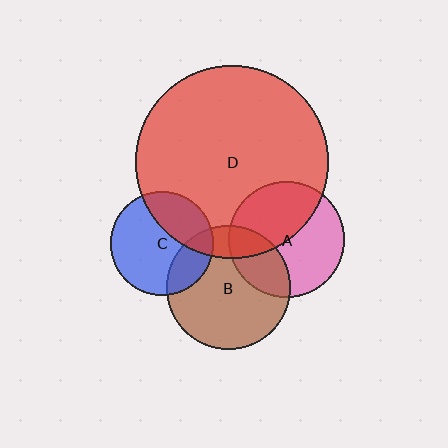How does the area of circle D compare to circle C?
Approximately 3.4 times.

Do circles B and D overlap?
Yes.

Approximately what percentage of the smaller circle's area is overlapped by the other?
Approximately 15%.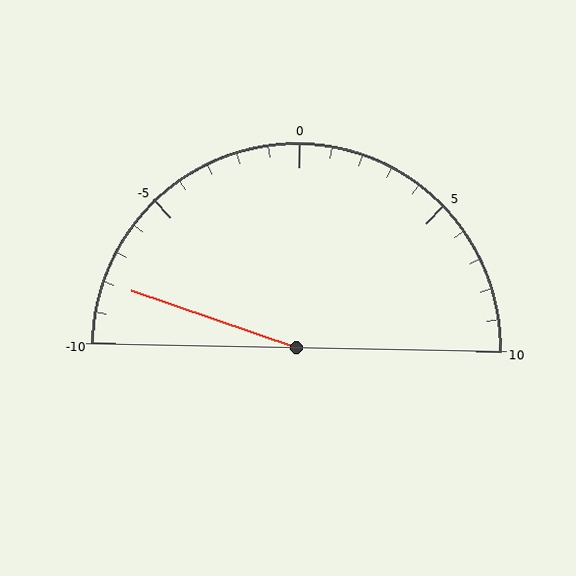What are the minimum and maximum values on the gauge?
The gauge ranges from -10 to 10.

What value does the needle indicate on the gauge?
The needle indicates approximately -8.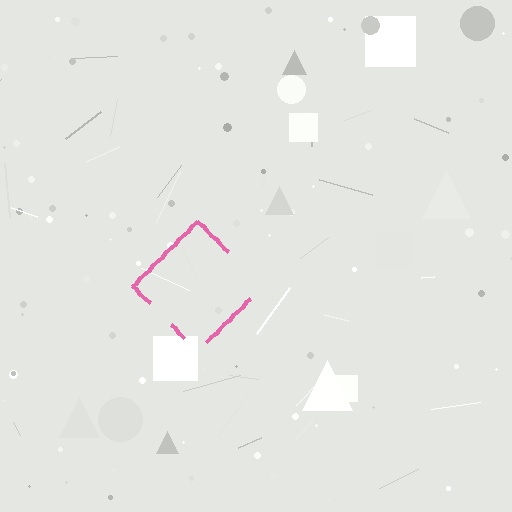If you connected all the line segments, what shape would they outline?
They would outline a diamond.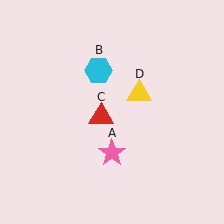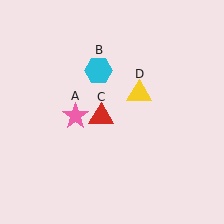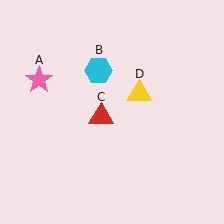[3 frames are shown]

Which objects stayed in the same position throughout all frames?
Cyan hexagon (object B) and red triangle (object C) and yellow triangle (object D) remained stationary.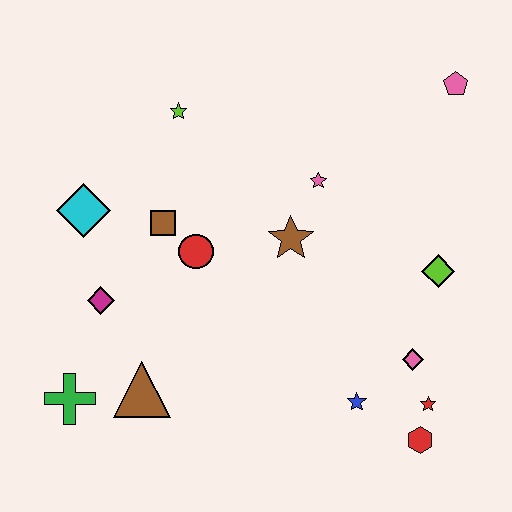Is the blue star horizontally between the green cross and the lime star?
No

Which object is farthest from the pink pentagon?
The green cross is farthest from the pink pentagon.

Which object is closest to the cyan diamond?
The brown square is closest to the cyan diamond.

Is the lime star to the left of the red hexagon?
Yes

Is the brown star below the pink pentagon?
Yes